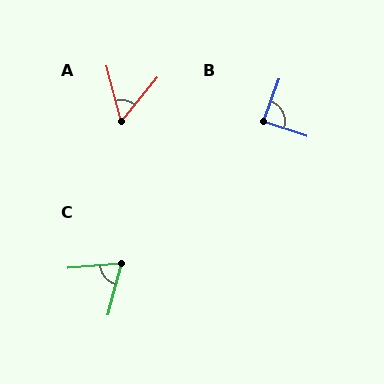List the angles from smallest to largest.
A (54°), C (70°), B (89°).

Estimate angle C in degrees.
Approximately 70 degrees.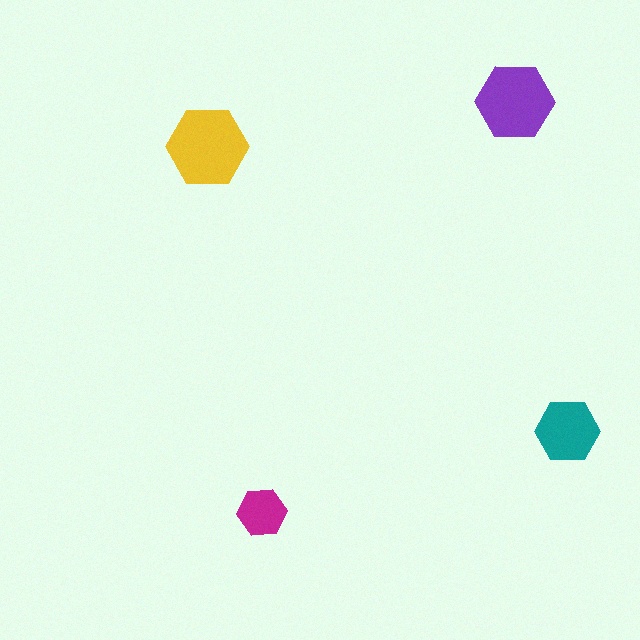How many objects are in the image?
There are 4 objects in the image.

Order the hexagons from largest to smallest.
the yellow one, the purple one, the teal one, the magenta one.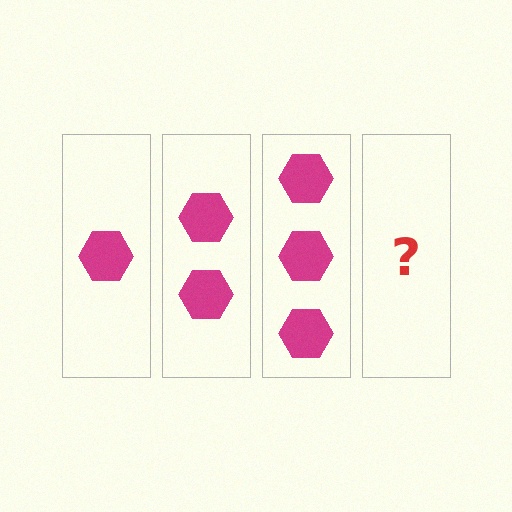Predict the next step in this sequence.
The next step is 4 hexagons.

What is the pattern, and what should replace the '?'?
The pattern is that each step adds one more hexagon. The '?' should be 4 hexagons.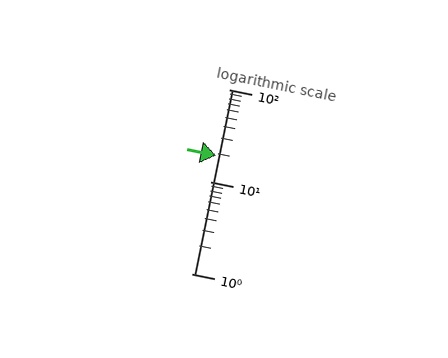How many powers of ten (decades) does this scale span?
The scale spans 2 decades, from 1 to 100.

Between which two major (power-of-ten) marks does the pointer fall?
The pointer is between 10 and 100.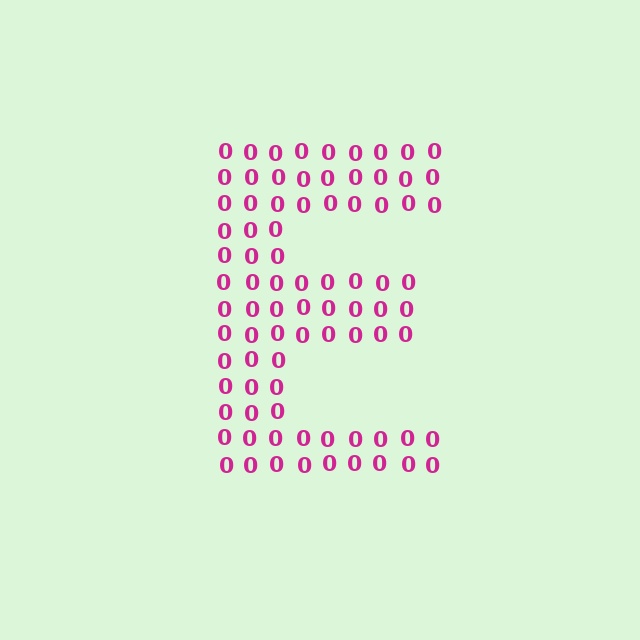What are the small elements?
The small elements are digit 0's.